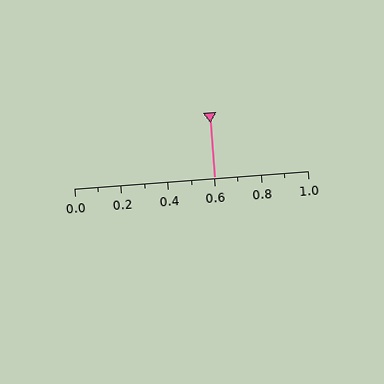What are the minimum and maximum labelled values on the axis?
The axis runs from 0.0 to 1.0.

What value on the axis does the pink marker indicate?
The marker indicates approximately 0.6.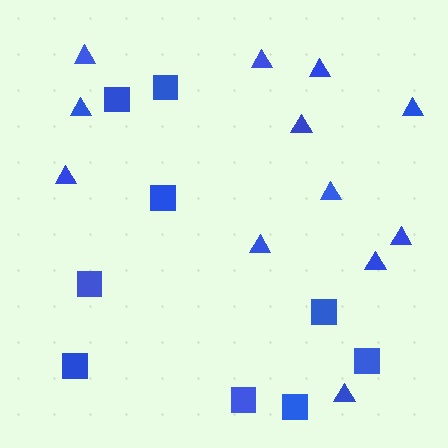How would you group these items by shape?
There are 2 groups: one group of squares (9) and one group of triangles (12).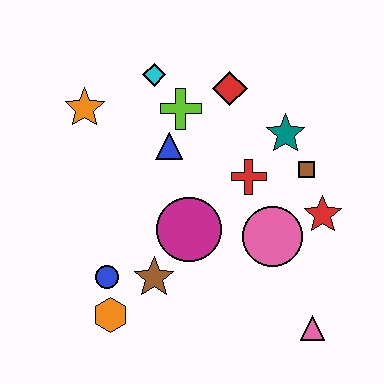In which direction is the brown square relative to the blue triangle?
The brown square is to the right of the blue triangle.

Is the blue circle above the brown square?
No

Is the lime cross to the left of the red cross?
Yes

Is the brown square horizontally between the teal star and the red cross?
No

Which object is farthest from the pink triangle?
The orange star is farthest from the pink triangle.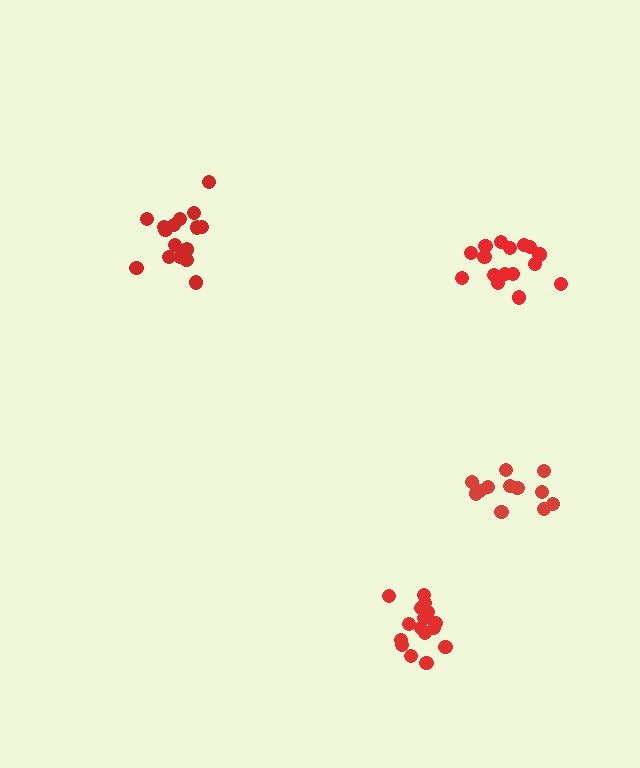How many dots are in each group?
Group 1: 16 dots, Group 2: 16 dots, Group 3: 16 dots, Group 4: 12 dots (60 total).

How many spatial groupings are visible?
There are 4 spatial groupings.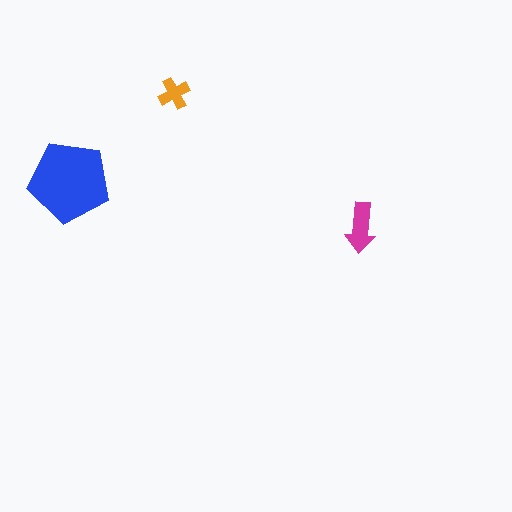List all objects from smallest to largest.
The orange cross, the magenta arrow, the blue pentagon.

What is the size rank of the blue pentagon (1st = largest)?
1st.